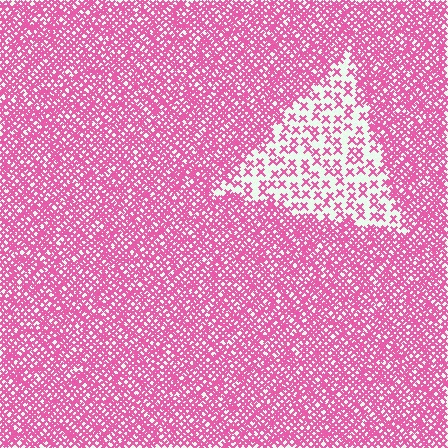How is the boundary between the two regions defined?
The boundary is defined by a change in element density (approximately 2.9x ratio). All elements are the same color, size, and shape.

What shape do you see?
I see a triangle.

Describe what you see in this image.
The image contains small pink elements arranged at two different densities. A triangle-shaped region is visible where the elements are less densely packed than the surrounding area.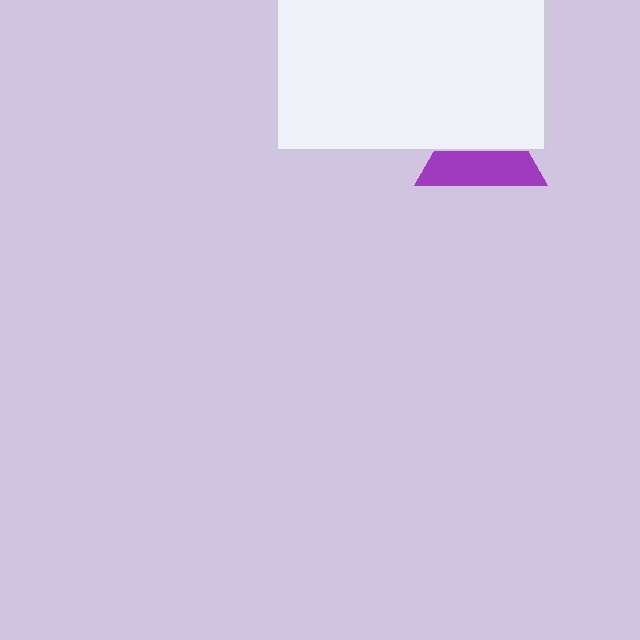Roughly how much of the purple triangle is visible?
About half of it is visible (roughly 50%).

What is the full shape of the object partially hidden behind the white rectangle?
The partially hidden object is a purple triangle.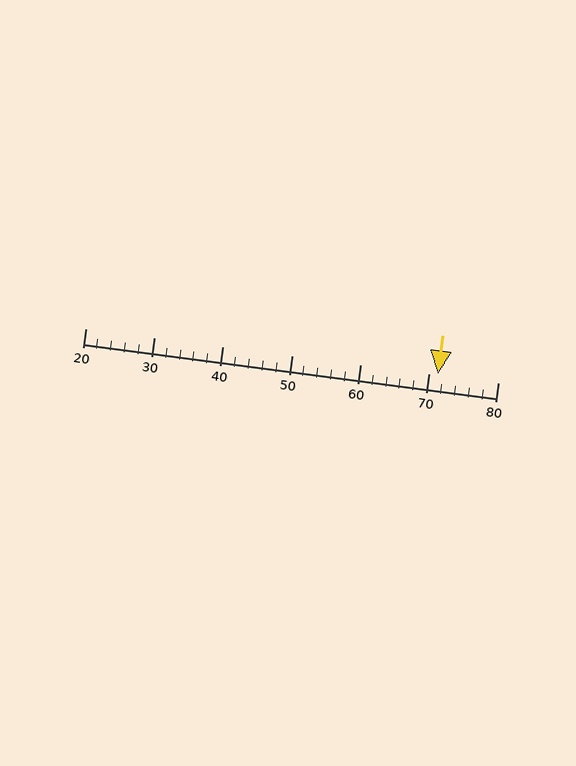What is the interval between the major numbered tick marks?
The major tick marks are spaced 10 units apart.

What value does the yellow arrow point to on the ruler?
The yellow arrow points to approximately 71.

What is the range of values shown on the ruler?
The ruler shows values from 20 to 80.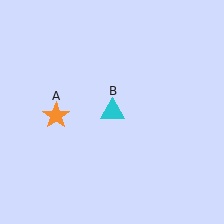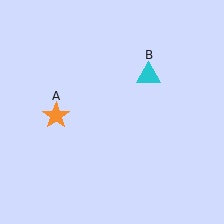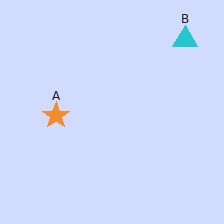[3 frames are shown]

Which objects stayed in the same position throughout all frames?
Orange star (object A) remained stationary.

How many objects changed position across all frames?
1 object changed position: cyan triangle (object B).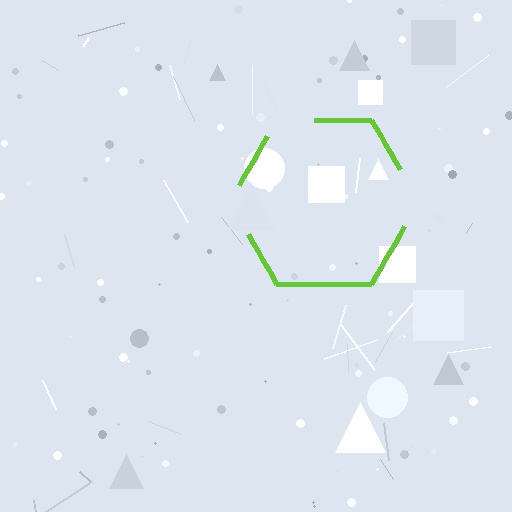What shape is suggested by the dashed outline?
The dashed outline suggests a hexagon.